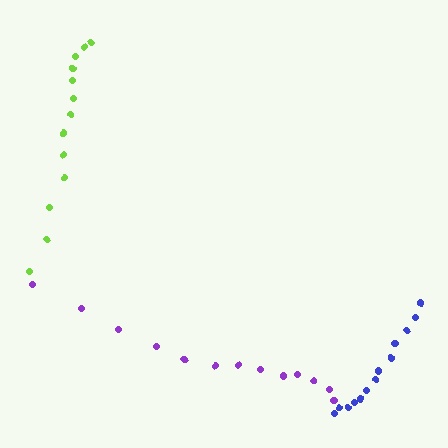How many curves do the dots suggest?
There are 3 distinct paths.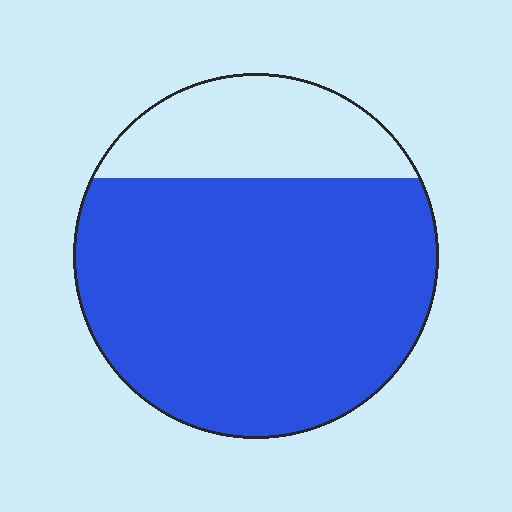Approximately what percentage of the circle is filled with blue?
Approximately 75%.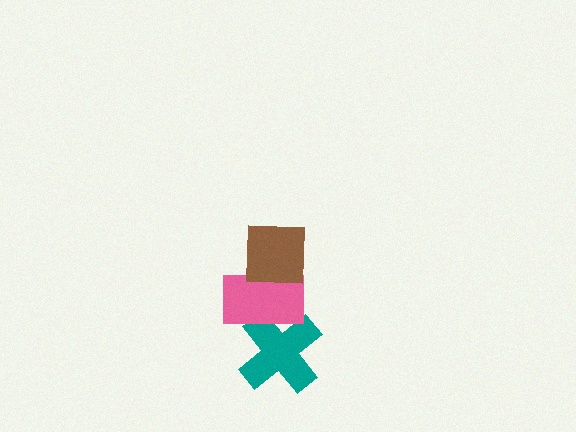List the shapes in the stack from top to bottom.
From top to bottom: the brown square, the pink rectangle, the teal cross.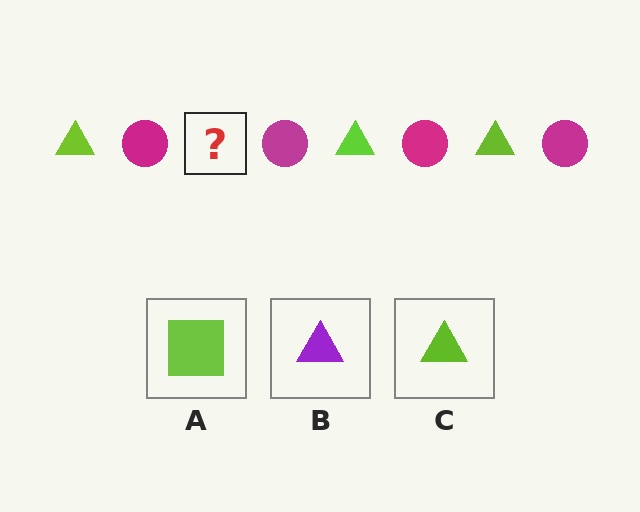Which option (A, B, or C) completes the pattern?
C.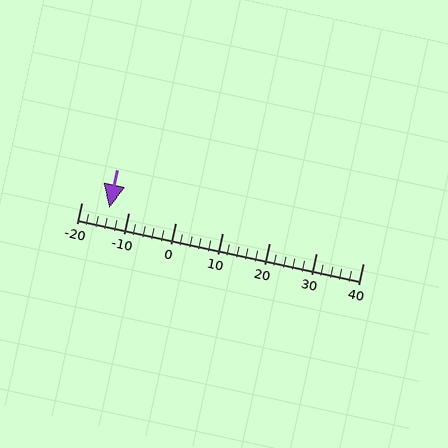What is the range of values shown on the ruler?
The ruler shows values from -20 to 40.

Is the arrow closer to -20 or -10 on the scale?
The arrow is closer to -10.